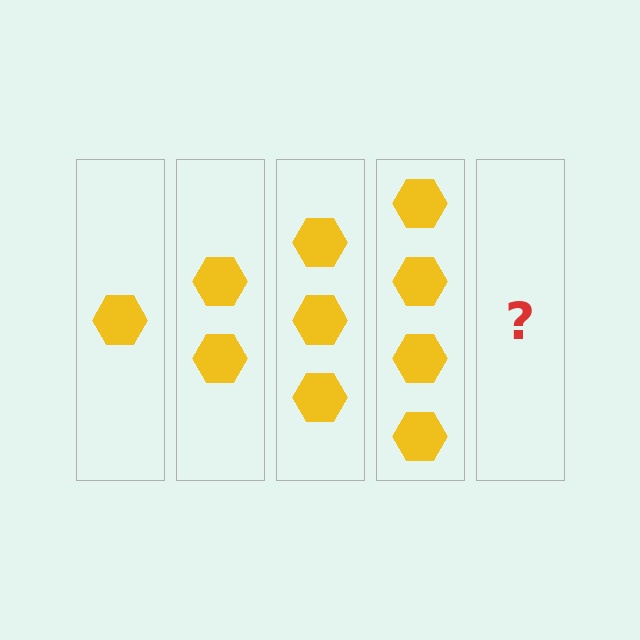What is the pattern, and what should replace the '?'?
The pattern is that each step adds one more hexagon. The '?' should be 5 hexagons.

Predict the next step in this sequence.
The next step is 5 hexagons.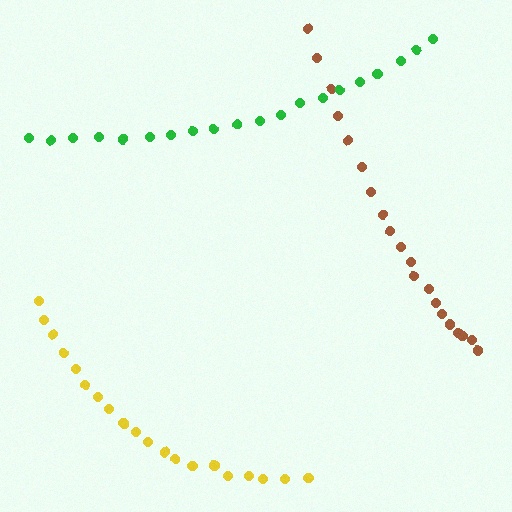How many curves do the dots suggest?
There are 3 distinct paths.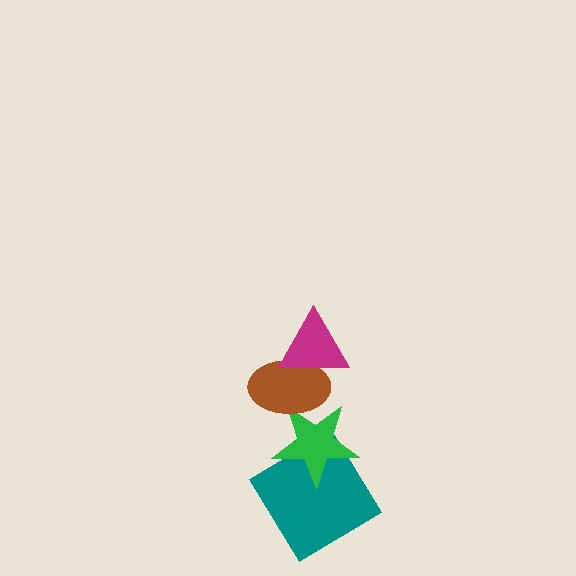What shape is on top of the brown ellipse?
The magenta triangle is on top of the brown ellipse.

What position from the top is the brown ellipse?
The brown ellipse is 2nd from the top.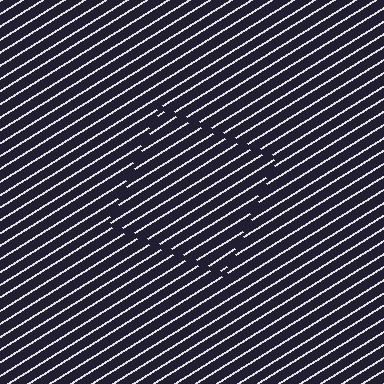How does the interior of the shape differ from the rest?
The interior of the shape contains the same grating, shifted by half a period — the contour is defined by the phase discontinuity where line-ends from the inner and outer gratings abut.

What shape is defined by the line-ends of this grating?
An illusory square. The interior of the shape contains the same grating, shifted by half a period — the contour is defined by the phase discontinuity where line-ends from the inner and outer gratings abut.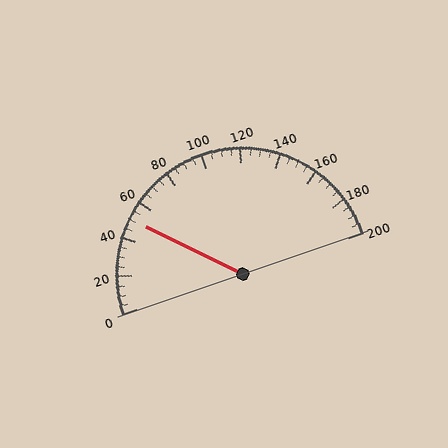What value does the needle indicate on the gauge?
The needle indicates approximately 50.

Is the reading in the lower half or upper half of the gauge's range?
The reading is in the lower half of the range (0 to 200).